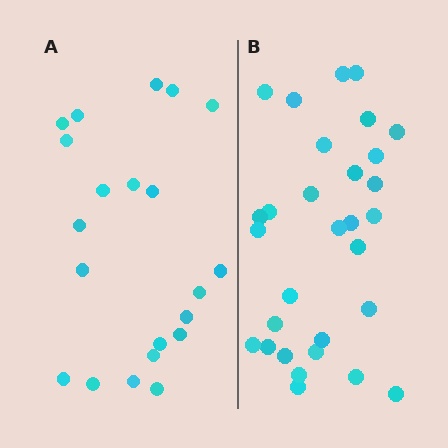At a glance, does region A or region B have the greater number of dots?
Region B (the right region) has more dots.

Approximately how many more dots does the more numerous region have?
Region B has roughly 8 or so more dots than region A.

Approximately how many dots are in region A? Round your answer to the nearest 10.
About 20 dots. (The exact count is 21, which rounds to 20.)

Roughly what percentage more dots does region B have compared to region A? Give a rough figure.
About 45% more.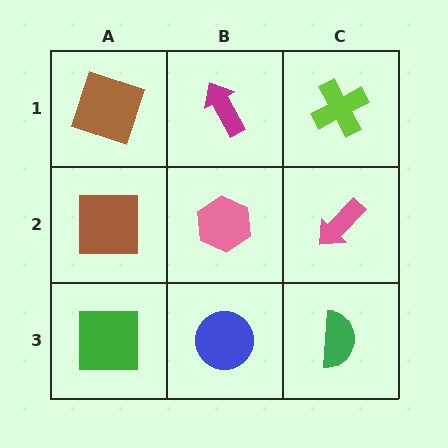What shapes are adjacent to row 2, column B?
A magenta arrow (row 1, column B), a blue circle (row 3, column B), a brown square (row 2, column A), a pink arrow (row 2, column C).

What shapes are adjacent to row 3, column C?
A pink arrow (row 2, column C), a blue circle (row 3, column B).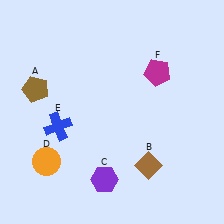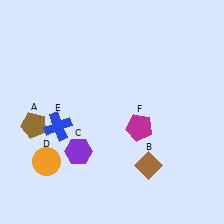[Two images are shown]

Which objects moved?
The objects that moved are: the brown pentagon (A), the purple hexagon (C), the magenta pentagon (F).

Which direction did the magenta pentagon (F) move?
The magenta pentagon (F) moved down.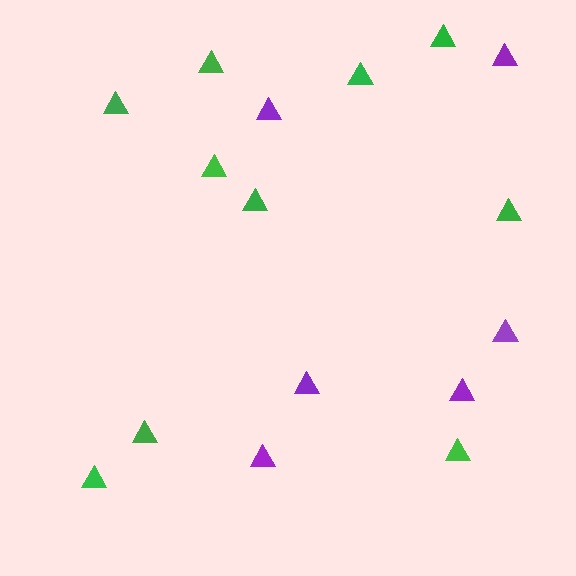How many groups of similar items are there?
There are 2 groups: one group of green triangles (10) and one group of purple triangles (6).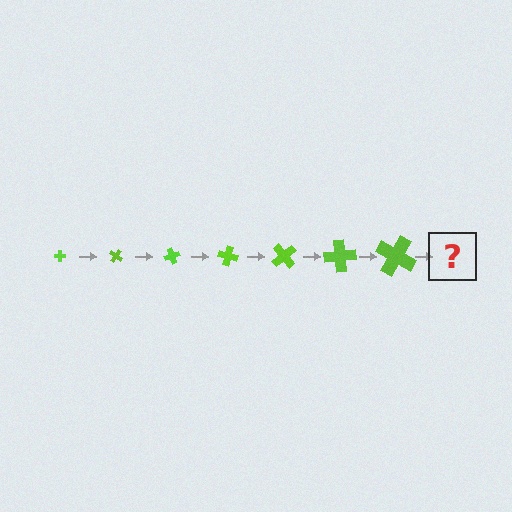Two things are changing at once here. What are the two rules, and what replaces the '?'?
The two rules are that the cross grows larger each step and it rotates 35 degrees each step. The '?' should be a cross, larger than the previous one and rotated 245 degrees from the start.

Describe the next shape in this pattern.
It should be a cross, larger than the previous one and rotated 245 degrees from the start.